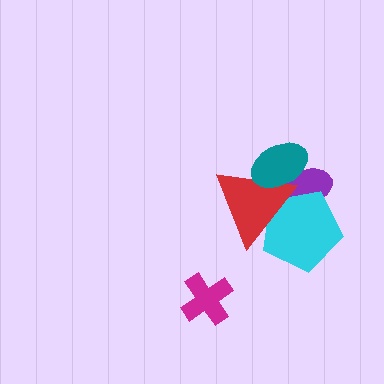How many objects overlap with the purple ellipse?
3 objects overlap with the purple ellipse.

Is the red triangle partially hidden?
Yes, it is partially covered by another shape.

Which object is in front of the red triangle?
The teal ellipse is in front of the red triangle.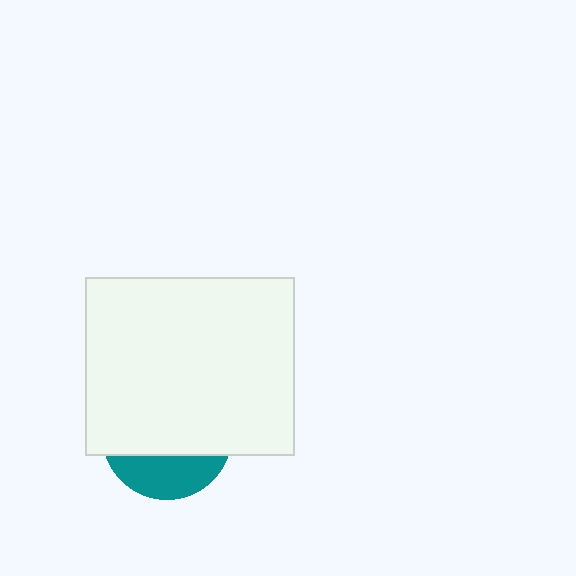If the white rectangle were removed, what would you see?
You would see the complete teal circle.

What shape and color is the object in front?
The object in front is a white rectangle.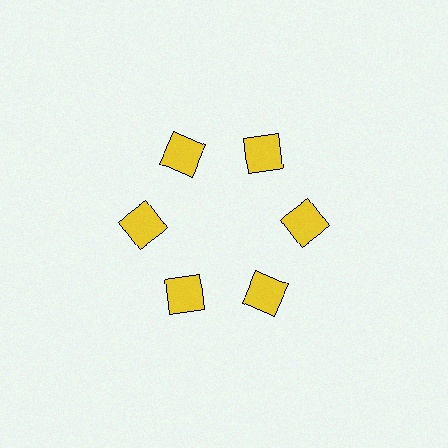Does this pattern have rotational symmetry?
Yes, this pattern has 6-fold rotational symmetry. It looks the same after rotating 60 degrees around the center.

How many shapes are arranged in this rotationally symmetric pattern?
There are 6 shapes, arranged in 6 groups of 1.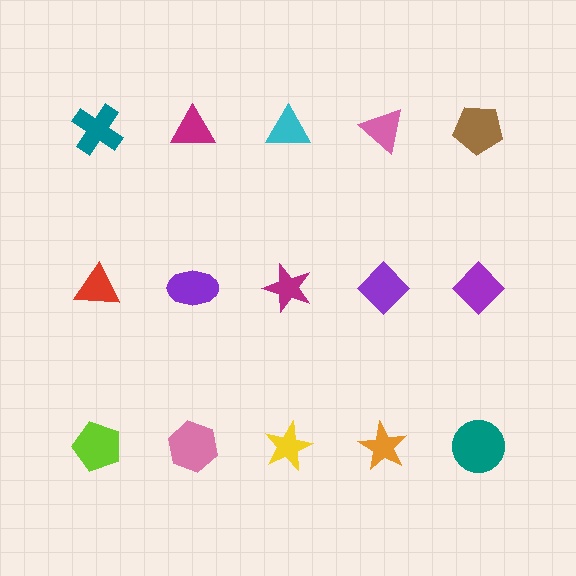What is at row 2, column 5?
A purple diamond.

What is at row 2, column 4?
A purple diamond.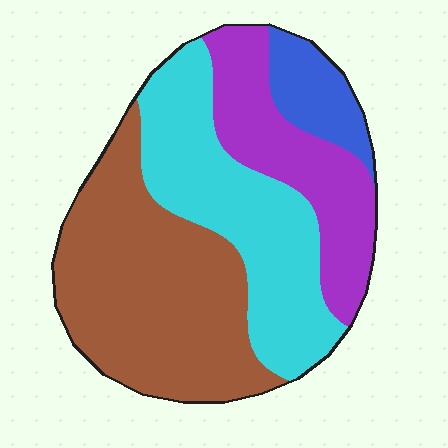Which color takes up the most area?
Brown, at roughly 40%.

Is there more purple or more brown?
Brown.